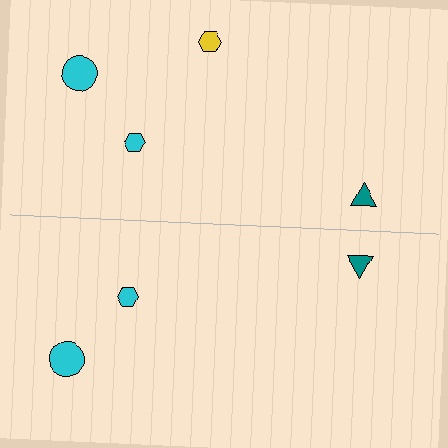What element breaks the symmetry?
A yellow hexagon is missing from the bottom side.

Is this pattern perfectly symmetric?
No, the pattern is not perfectly symmetric. A yellow hexagon is missing from the bottom side.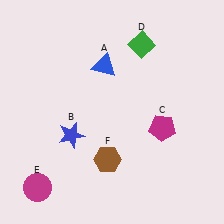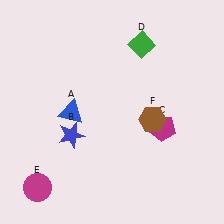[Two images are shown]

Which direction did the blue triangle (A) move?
The blue triangle (A) moved down.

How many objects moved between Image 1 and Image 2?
2 objects moved between the two images.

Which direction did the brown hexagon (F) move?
The brown hexagon (F) moved right.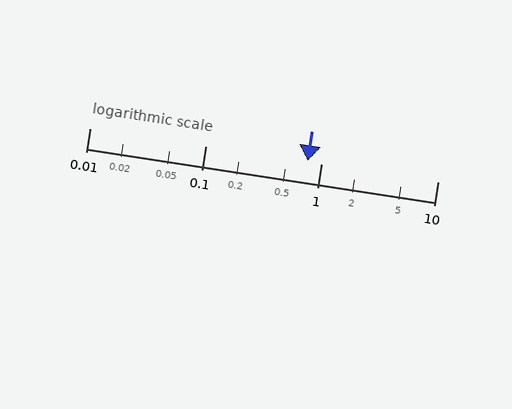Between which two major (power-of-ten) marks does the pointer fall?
The pointer is between 0.1 and 1.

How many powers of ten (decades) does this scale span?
The scale spans 3 decades, from 0.01 to 10.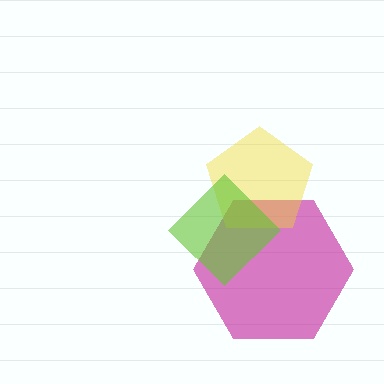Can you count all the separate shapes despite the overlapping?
Yes, there are 3 separate shapes.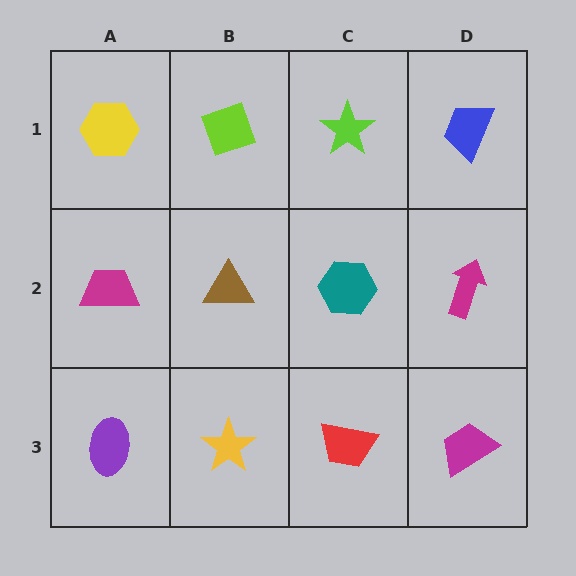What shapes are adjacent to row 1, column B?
A brown triangle (row 2, column B), a yellow hexagon (row 1, column A), a lime star (row 1, column C).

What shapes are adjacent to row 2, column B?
A lime diamond (row 1, column B), a yellow star (row 3, column B), a magenta trapezoid (row 2, column A), a teal hexagon (row 2, column C).